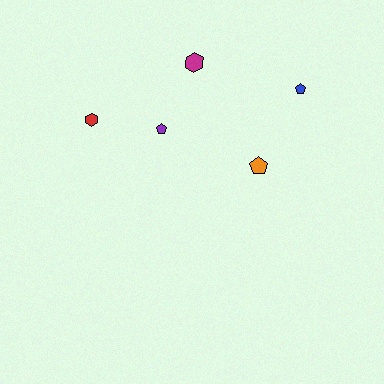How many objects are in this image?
There are 5 objects.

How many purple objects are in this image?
There is 1 purple object.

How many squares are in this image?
There are no squares.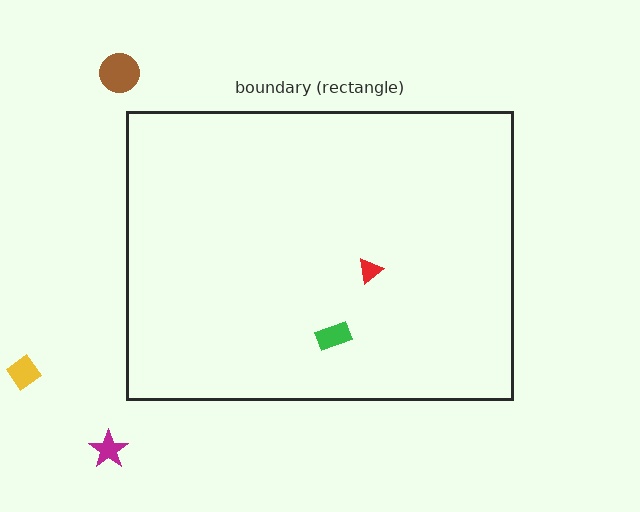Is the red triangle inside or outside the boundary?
Inside.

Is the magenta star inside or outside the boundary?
Outside.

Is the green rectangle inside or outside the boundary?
Inside.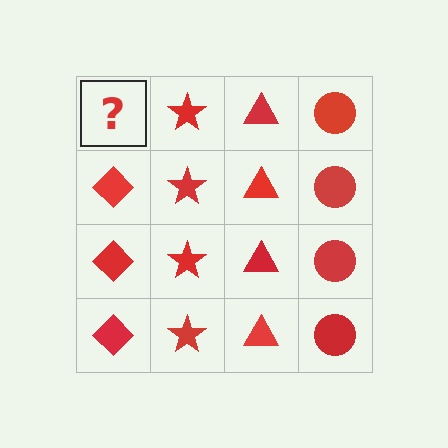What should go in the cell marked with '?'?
The missing cell should contain a red diamond.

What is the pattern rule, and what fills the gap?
The rule is that each column has a consistent shape. The gap should be filled with a red diamond.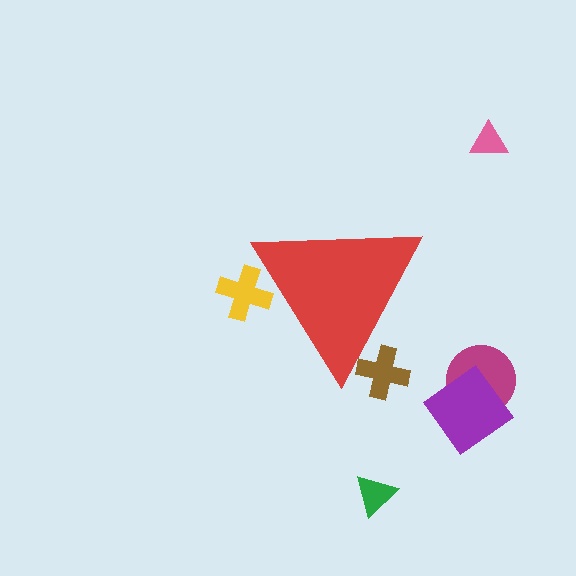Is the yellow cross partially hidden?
Yes, the yellow cross is partially hidden behind the red triangle.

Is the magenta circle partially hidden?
No, the magenta circle is fully visible.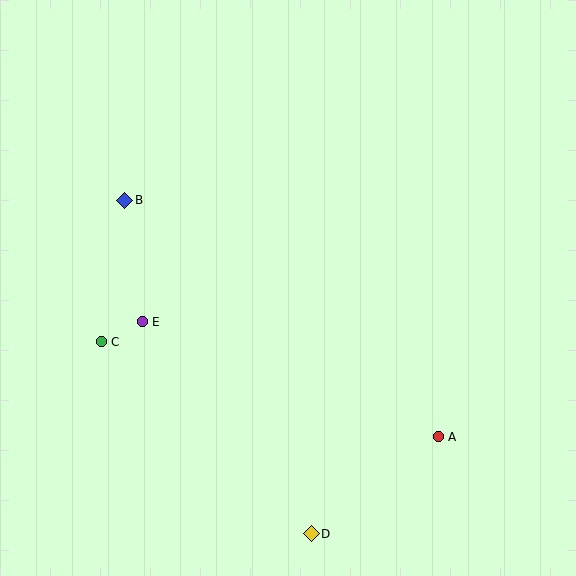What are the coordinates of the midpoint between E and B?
The midpoint between E and B is at (133, 261).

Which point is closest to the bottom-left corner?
Point C is closest to the bottom-left corner.